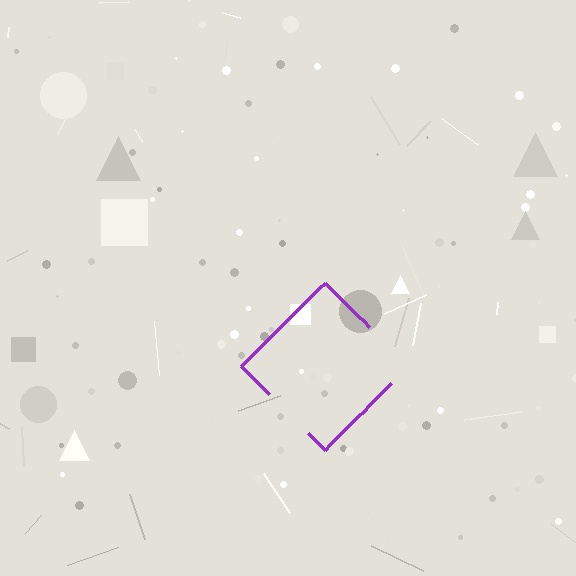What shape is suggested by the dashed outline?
The dashed outline suggests a diamond.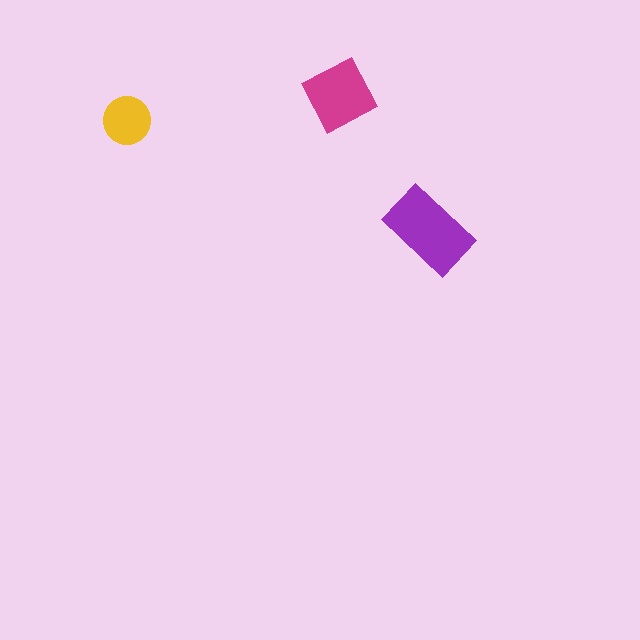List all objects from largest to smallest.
The purple rectangle, the magenta diamond, the yellow circle.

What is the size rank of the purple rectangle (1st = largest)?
1st.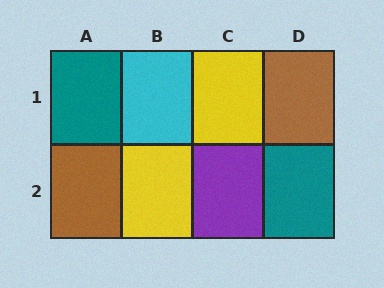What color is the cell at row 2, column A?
Brown.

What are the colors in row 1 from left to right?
Teal, cyan, yellow, brown.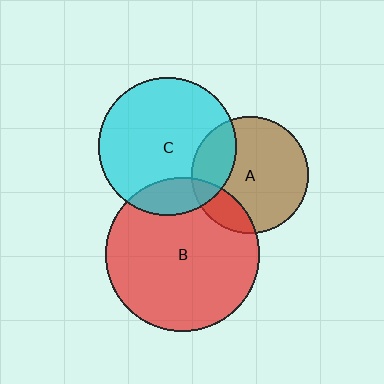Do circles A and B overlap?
Yes.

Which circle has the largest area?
Circle B (red).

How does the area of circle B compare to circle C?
Approximately 1.2 times.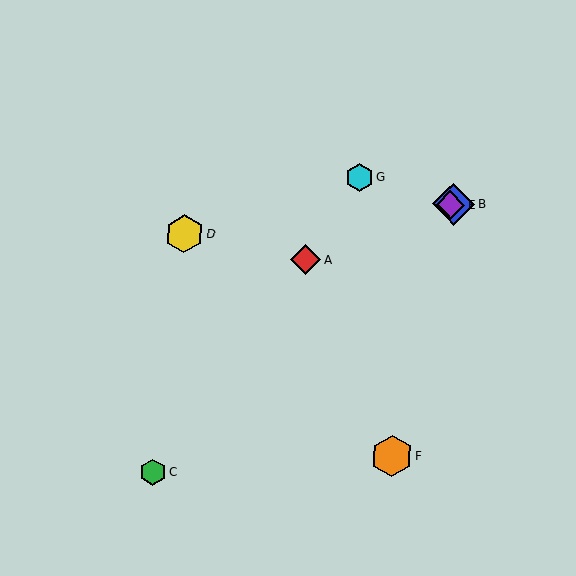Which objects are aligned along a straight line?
Objects A, B, E are aligned along a straight line.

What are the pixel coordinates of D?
Object D is at (184, 234).